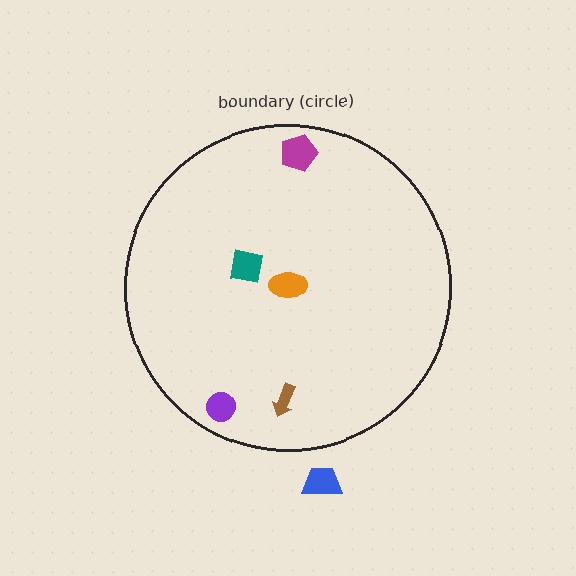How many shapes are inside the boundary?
5 inside, 1 outside.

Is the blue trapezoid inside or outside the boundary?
Outside.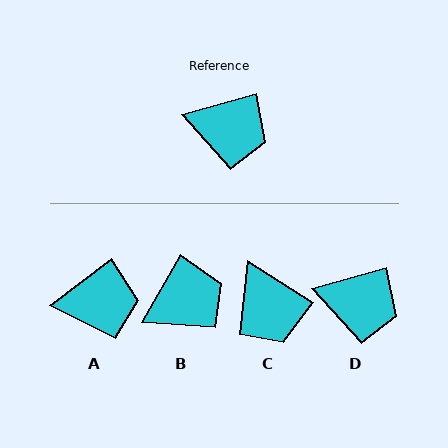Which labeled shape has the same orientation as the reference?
D.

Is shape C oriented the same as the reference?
No, it is off by about 48 degrees.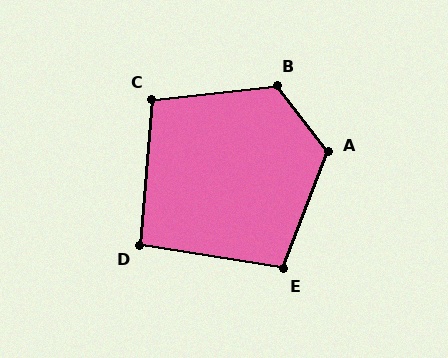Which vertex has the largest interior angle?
A, at approximately 122 degrees.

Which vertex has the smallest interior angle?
D, at approximately 94 degrees.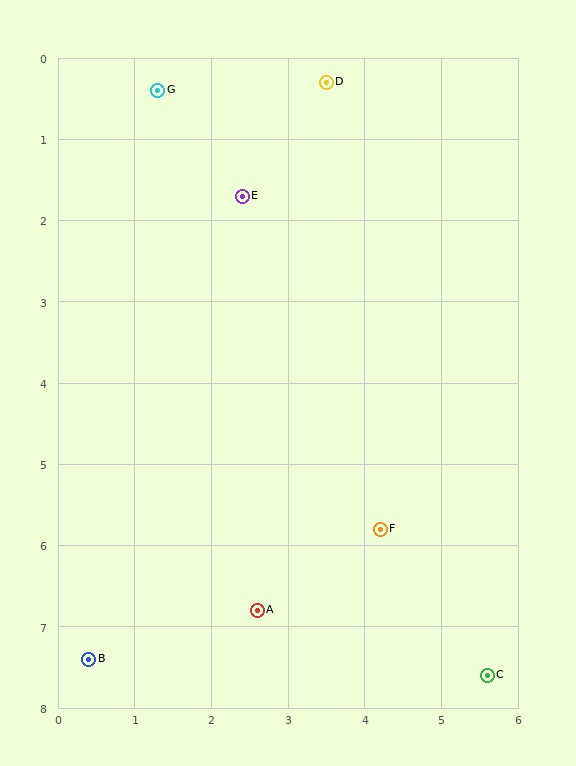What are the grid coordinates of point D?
Point D is at approximately (3.5, 0.3).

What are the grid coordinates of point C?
Point C is at approximately (5.6, 7.6).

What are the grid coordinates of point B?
Point B is at approximately (0.4, 7.4).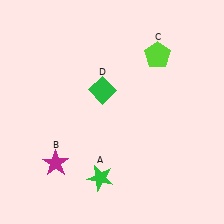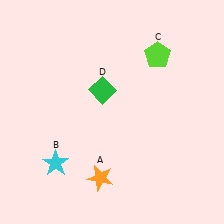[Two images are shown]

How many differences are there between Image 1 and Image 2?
There are 2 differences between the two images.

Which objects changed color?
A changed from green to orange. B changed from magenta to cyan.